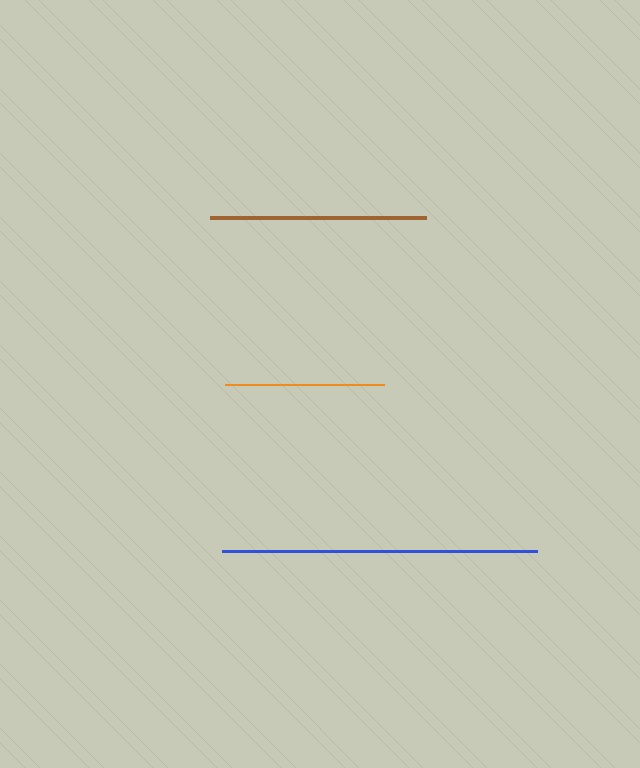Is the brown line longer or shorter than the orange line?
The brown line is longer than the orange line.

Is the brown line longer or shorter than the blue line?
The blue line is longer than the brown line.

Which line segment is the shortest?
The orange line is the shortest at approximately 159 pixels.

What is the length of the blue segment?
The blue segment is approximately 314 pixels long.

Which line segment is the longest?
The blue line is the longest at approximately 314 pixels.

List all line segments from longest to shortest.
From longest to shortest: blue, brown, orange.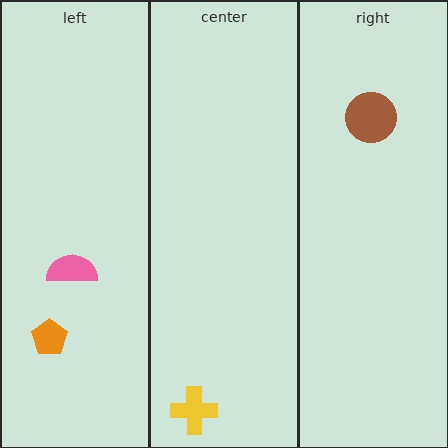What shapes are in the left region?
The orange pentagon, the pink semicircle.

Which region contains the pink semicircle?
The left region.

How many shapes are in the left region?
2.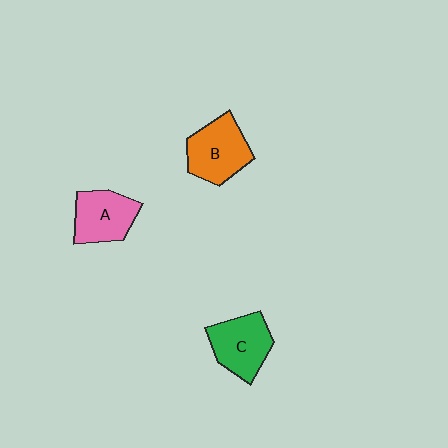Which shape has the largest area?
Shape B (orange).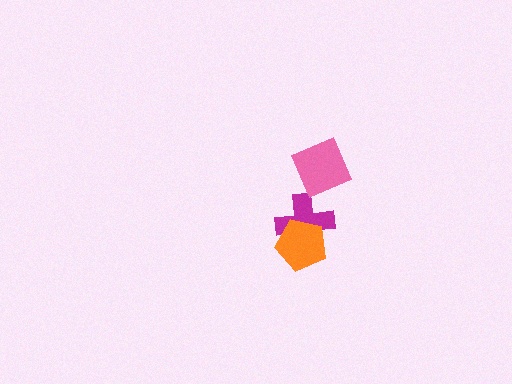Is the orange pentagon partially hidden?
No, no other shape covers it.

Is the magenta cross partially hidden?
Yes, it is partially covered by another shape.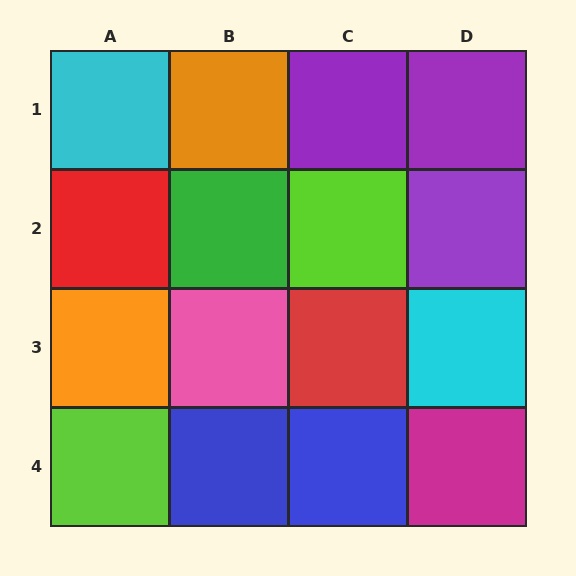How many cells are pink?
1 cell is pink.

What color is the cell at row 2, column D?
Purple.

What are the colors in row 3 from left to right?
Orange, pink, red, cyan.